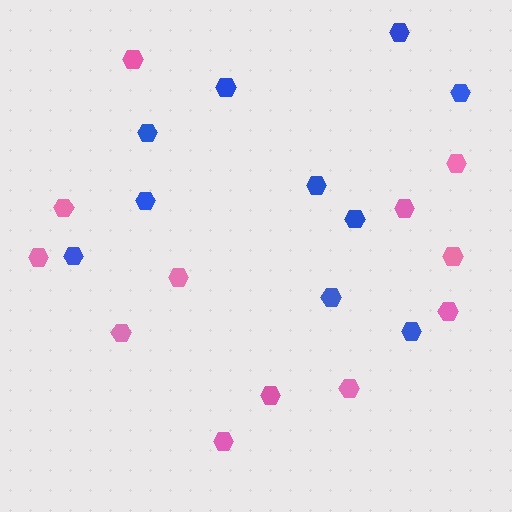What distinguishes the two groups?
There are 2 groups: one group of pink hexagons (12) and one group of blue hexagons (10).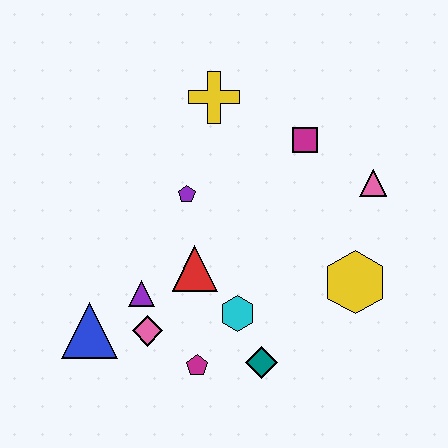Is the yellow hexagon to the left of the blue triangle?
No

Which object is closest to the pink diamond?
The purple triangle is closest to the pink diamond.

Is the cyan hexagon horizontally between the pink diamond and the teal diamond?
Yes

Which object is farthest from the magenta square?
The blue triangle is farthest from the magenta square.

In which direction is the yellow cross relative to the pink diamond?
The yellow cross is above the pink diamond.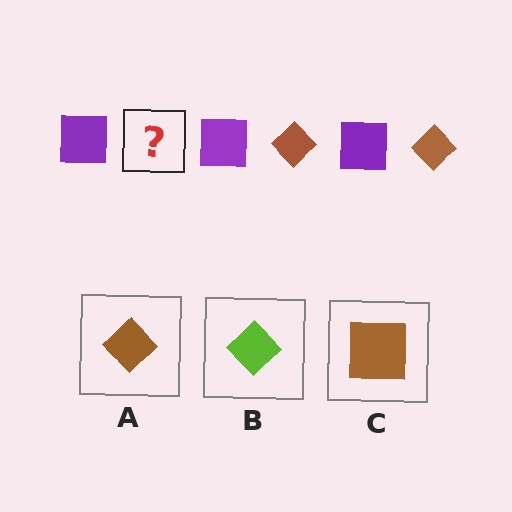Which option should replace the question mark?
Option A.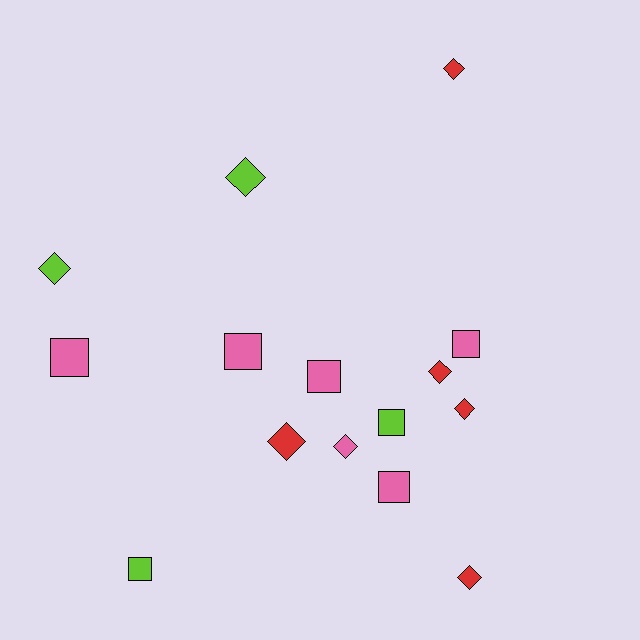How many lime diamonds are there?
There are 2 lime diamonds.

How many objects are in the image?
There are 15 objects.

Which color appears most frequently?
Pink, with 6 objects.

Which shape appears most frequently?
Diamond, with 8 objects.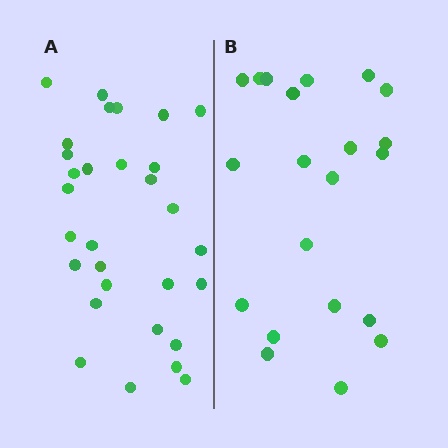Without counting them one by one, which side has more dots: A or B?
Region A (the left region) has more dots.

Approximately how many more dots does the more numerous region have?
Region A has roughly 8 or so more dots than region B.